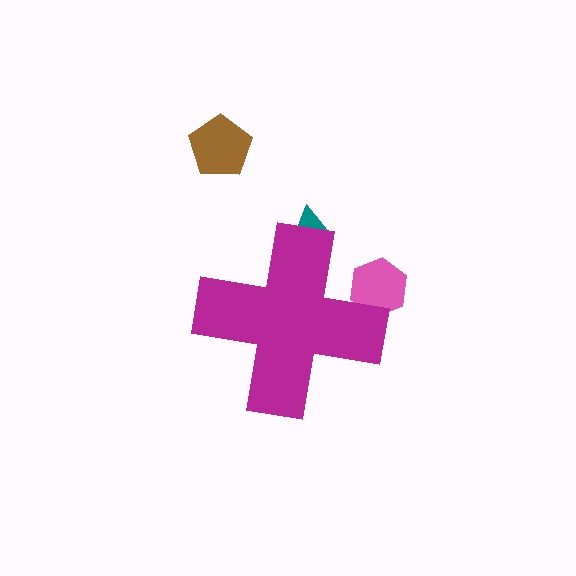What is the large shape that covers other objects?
A magenta cross.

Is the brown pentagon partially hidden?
No, the brown pentagon is fully visible.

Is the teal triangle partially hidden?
Yes, the teal triangle is partially hidden behind the magenta cross.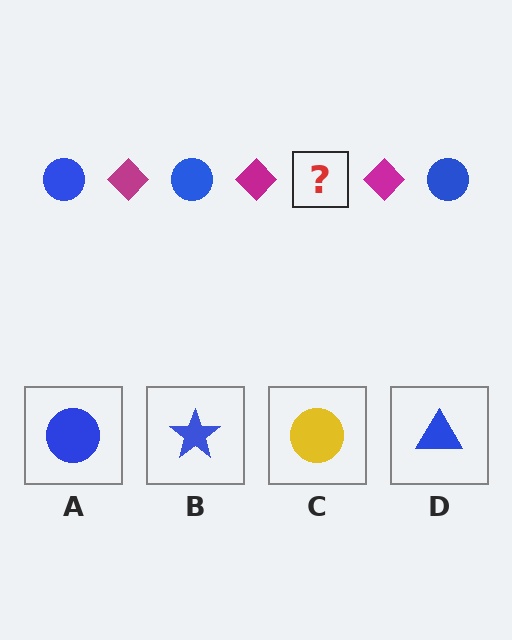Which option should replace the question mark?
Option A.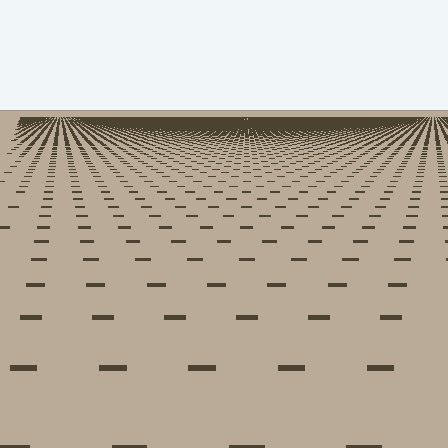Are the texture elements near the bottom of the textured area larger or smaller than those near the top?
Larger. Near the bottom, elements are closer to the viewer and appear at a bigger on-screen size.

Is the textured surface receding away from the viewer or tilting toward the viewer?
The surface is receding away from the viewer. Texture elements get smaller and denser toward the top.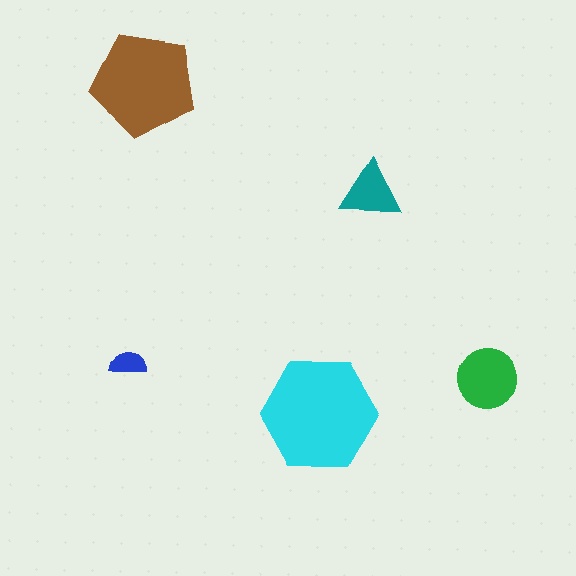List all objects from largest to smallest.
The cyan hexagon, the brown pentagon, the green circle, the teal triangle, the blue semicircle.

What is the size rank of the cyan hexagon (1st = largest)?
1st.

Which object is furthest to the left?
The blue semicircle is leftmost.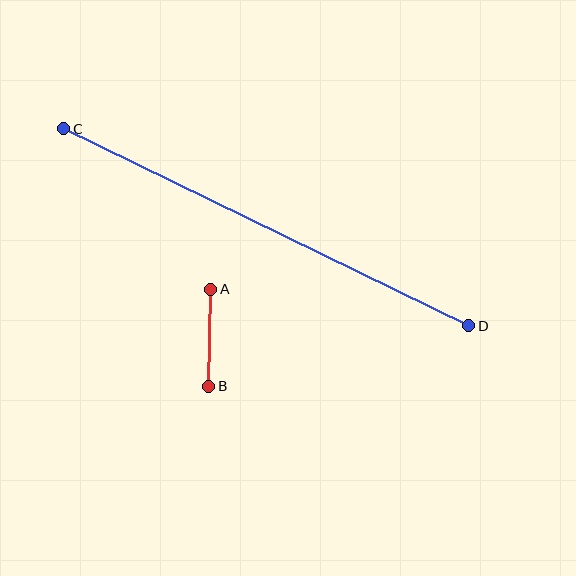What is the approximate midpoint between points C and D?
The midpoint is at approximately (266, 227) pixels.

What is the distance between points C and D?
The distance is approximately 451 pixels.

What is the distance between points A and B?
The distance is approximately 97 pixels.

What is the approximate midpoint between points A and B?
The midpoint is at approximately (210, 338) pixels.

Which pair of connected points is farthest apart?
Points C and D are farthest apart.